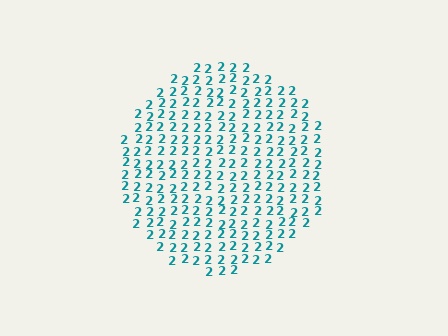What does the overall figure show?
The overall figure shows a circle.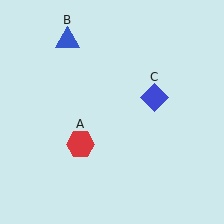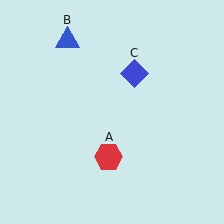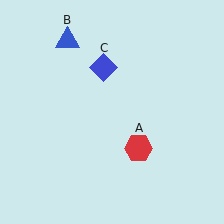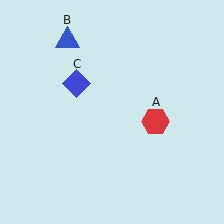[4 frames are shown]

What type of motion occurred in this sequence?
The red hexagon (object A), blue diamond (object C) rotated counterclockwise around the center of the scene.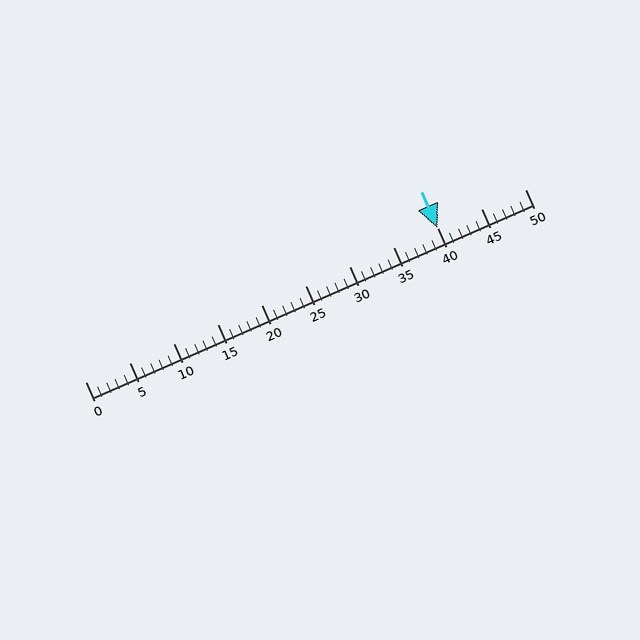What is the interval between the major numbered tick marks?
The major tick marks are spaced 5 units apart.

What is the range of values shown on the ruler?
The ruler shows values from 0 to 50.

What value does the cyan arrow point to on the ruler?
The cyan arrow points to approximately 40.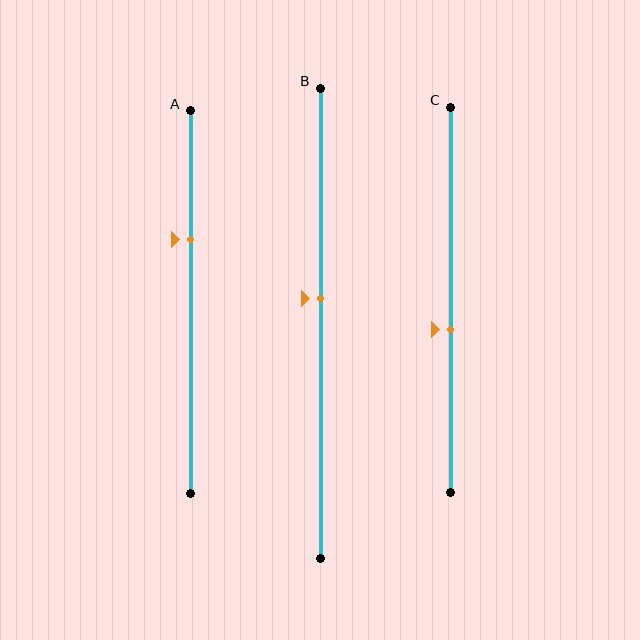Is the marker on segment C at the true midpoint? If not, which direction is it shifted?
No, the marker on segment C is shifted downward by about 8% of the segment length.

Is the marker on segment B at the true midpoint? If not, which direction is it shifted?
No, the marker on segment B is shifted upward by about 5% of the segment length.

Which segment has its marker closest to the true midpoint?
Segment B has its marker closest to the true midpoint.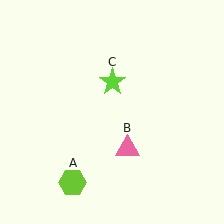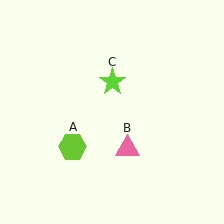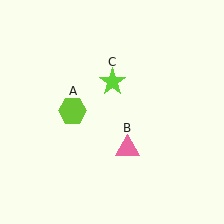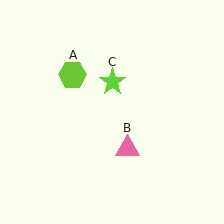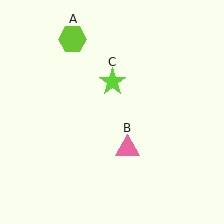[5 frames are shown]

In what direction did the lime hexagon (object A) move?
The lime hexagon (object A) moved up.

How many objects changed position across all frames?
1 object changed position: lime hexagon (object A).